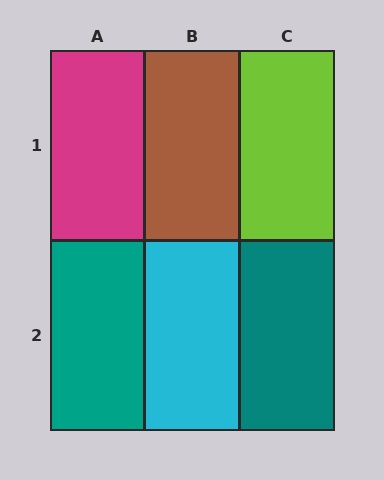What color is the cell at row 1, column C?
Lime.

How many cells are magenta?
1 cell is magenta.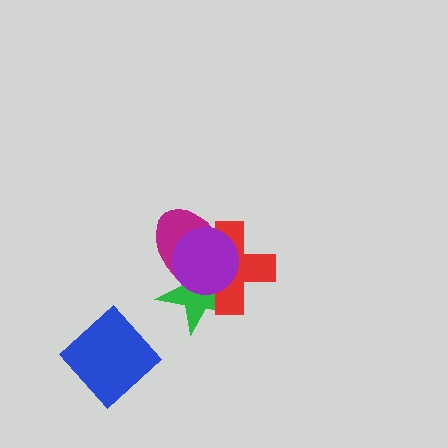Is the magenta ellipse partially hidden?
Yes, it is partially covered by another shape.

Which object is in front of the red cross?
The purple circle is in front of the red cross.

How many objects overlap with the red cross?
3 objects overlap with the red cross.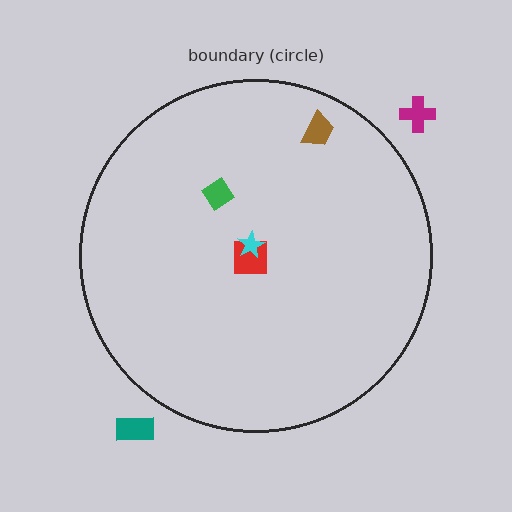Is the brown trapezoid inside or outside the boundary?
Inside.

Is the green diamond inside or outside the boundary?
Inside.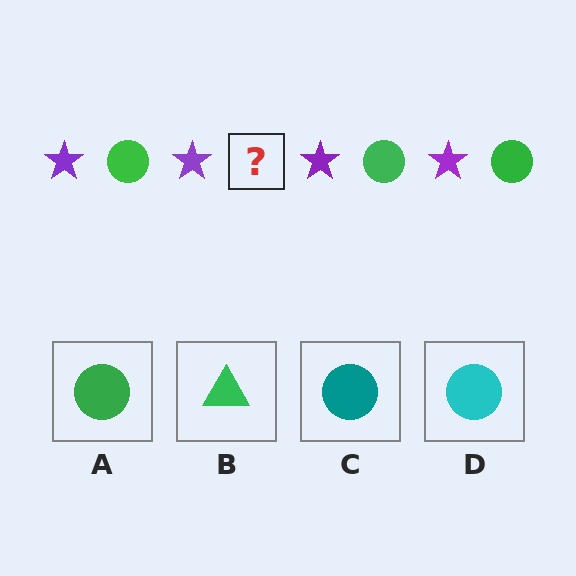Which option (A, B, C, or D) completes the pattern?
A.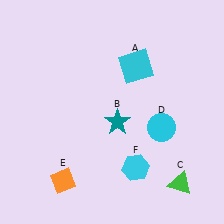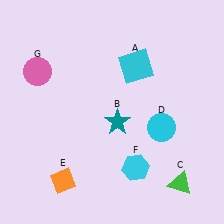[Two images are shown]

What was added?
A pink circle (G) was added in Image 2.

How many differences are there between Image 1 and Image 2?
There is 1 difference between the two images.